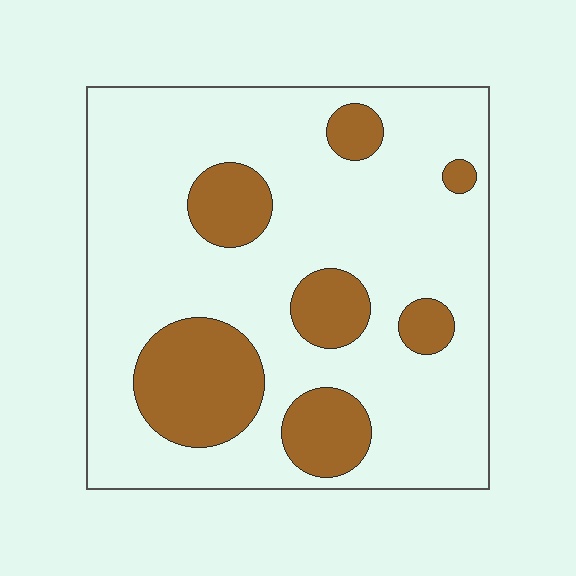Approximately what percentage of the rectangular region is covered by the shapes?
Approximately 25%.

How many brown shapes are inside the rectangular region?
7.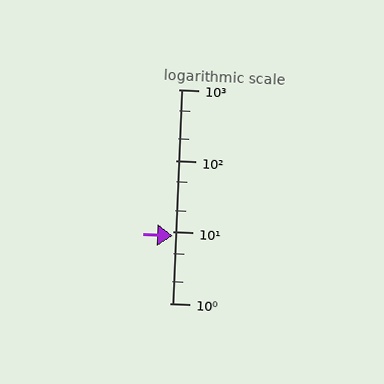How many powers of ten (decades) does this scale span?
The scale spans 3 decades, from 1 to 1000.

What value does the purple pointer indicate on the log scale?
The pointer indicates approximately 8.7.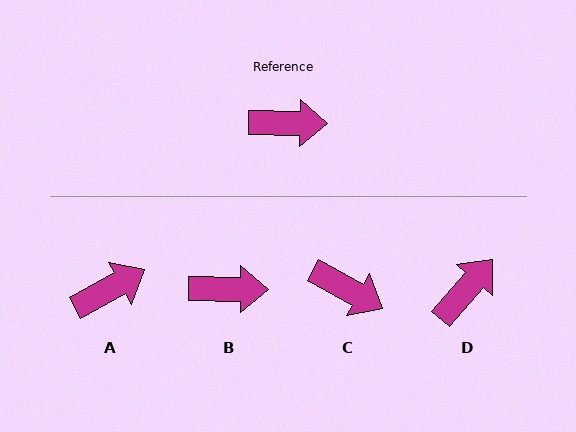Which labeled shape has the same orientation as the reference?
B.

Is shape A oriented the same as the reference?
No, it is off by about 30 degrees.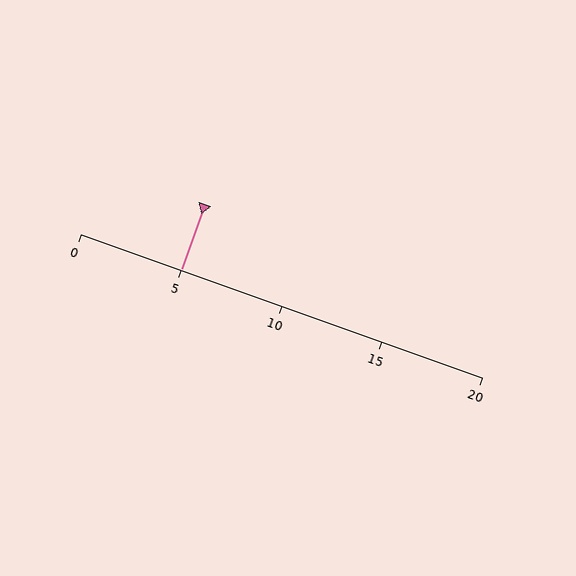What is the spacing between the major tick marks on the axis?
The major ticks are spaced 5 apart.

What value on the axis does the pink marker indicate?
The marker indicates approximately 5.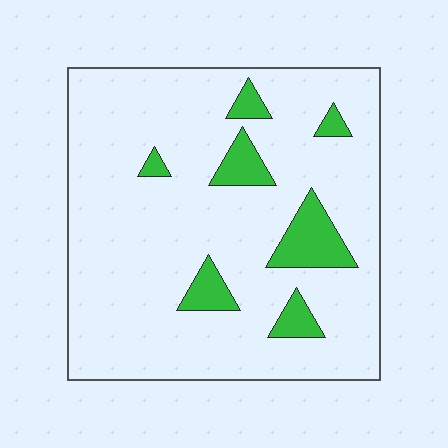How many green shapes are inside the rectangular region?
7.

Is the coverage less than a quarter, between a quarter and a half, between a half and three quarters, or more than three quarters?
Less than a quarter.